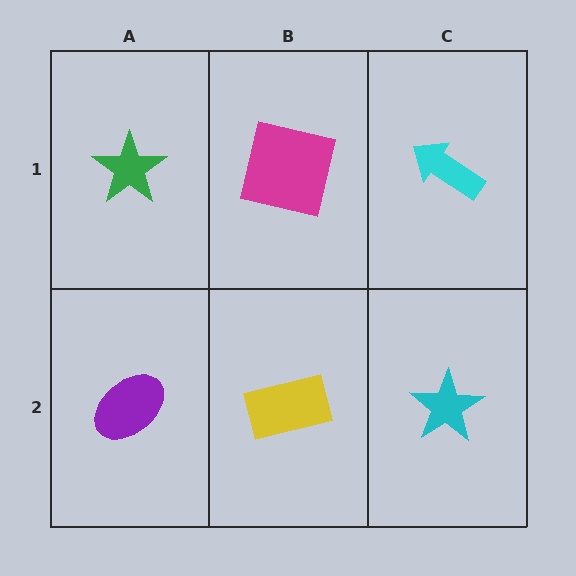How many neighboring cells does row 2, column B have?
3.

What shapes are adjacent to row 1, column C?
A cyan star (row 2, column C), a magenta square (row 1, column B).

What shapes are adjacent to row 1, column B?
A yellow rectangle (row 2, column B), a green star (row 1, column A), a cyan arrow (row 1, column C).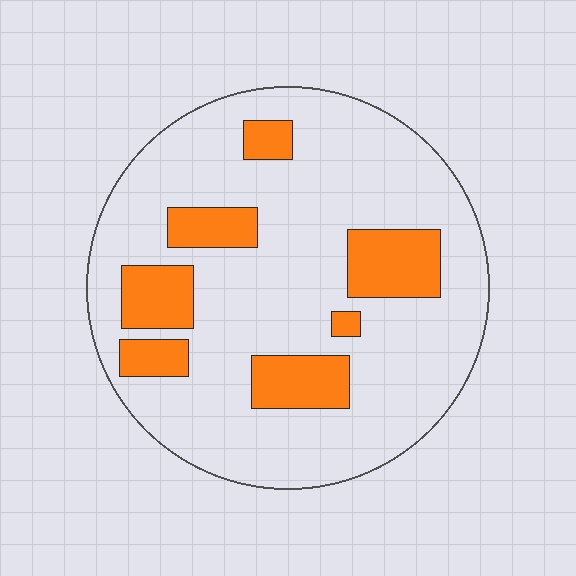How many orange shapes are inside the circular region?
7.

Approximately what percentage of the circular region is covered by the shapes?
Approximately 20%.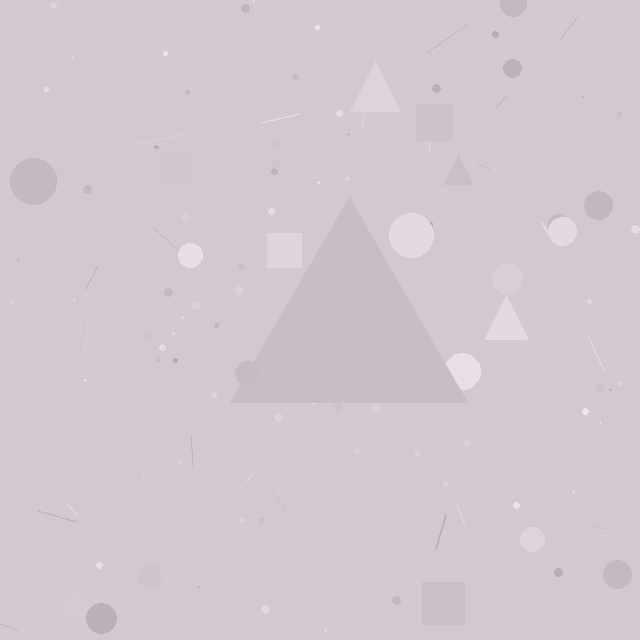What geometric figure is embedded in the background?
A triangle is embedded in the background.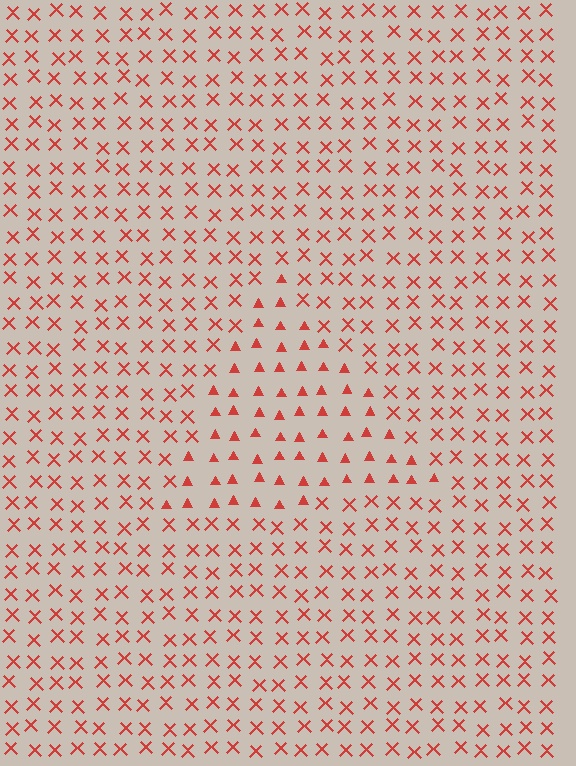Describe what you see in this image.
The image is filled with small red elements arranged in a uniform grid. A triangle-shaped region contains triangles, while the surrounding area contains X marks. The boundary is defined purely by the change in element shape.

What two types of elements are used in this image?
The image uses triangles inside the triangle region and X marks outside it.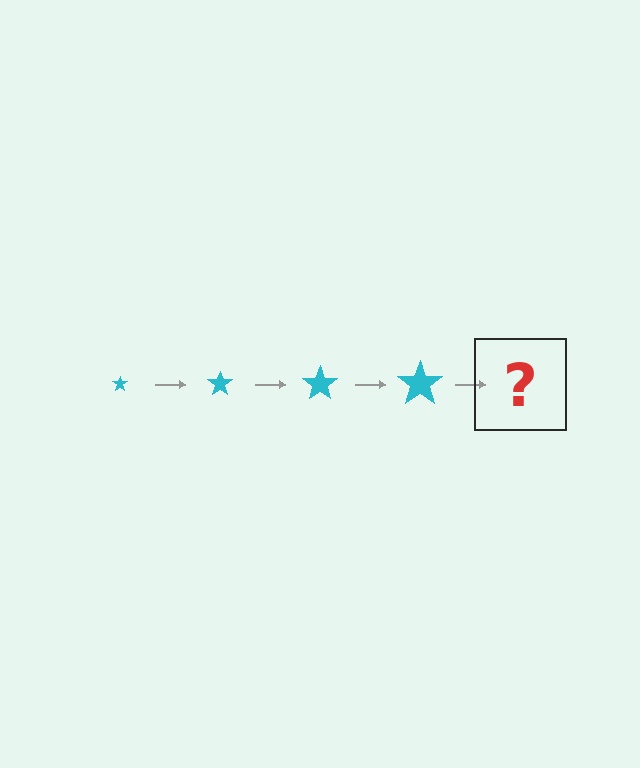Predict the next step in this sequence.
The next step is a cyan star, larger than the previous one.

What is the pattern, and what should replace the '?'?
The pattern is that the star gets progressively larger each step. The '?' should be a cyan star, larger than the previous one.